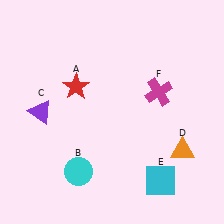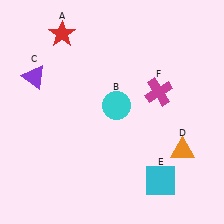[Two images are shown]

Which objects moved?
The objects that moved are: the red star (A), the cyan circle (B), the purple triangle (C).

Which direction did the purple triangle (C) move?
The purple triangle (C) moved up.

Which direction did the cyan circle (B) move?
The cyan circle (B) moved up.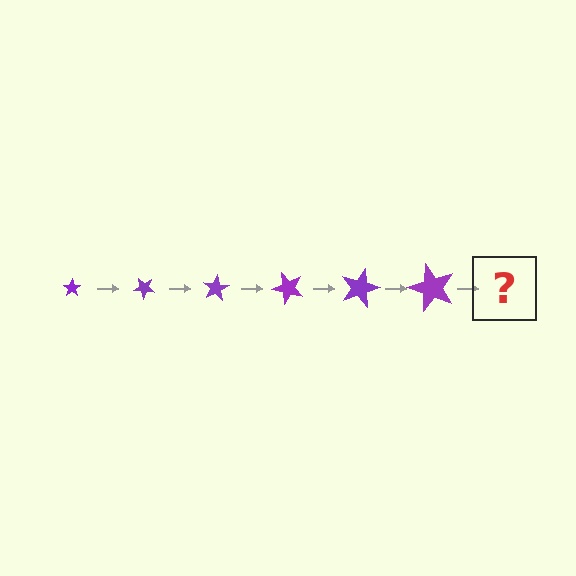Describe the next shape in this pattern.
It should be a star, larger than the previous one and rotated 240 degrees from the start.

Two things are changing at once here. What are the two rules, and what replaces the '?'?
The two rules are that the star grows larger each step and it rotates 40 degrees each step. The '?' should be a star, larger than the previous one and rotated 240 degrees from the start.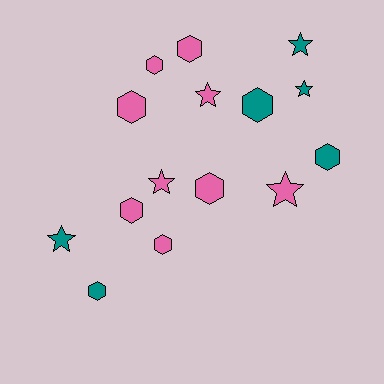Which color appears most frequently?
Pink, with 9 objects.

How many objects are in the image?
There are 15 objects.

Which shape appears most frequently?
Hexagon, with 9 objects.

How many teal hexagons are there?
There are 3 teal hexagons.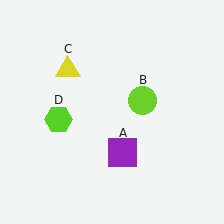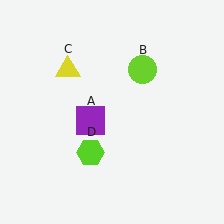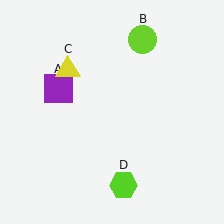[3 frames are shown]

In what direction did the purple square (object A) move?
The purple square (object A) moved up and to the left.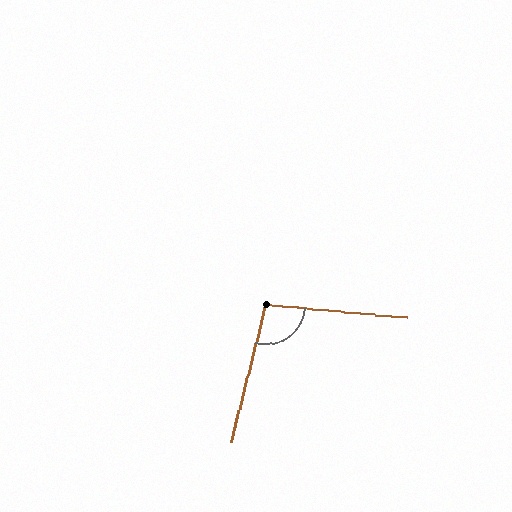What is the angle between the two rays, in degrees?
Approximately 99 degrees.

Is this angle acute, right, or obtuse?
It is obtuse.